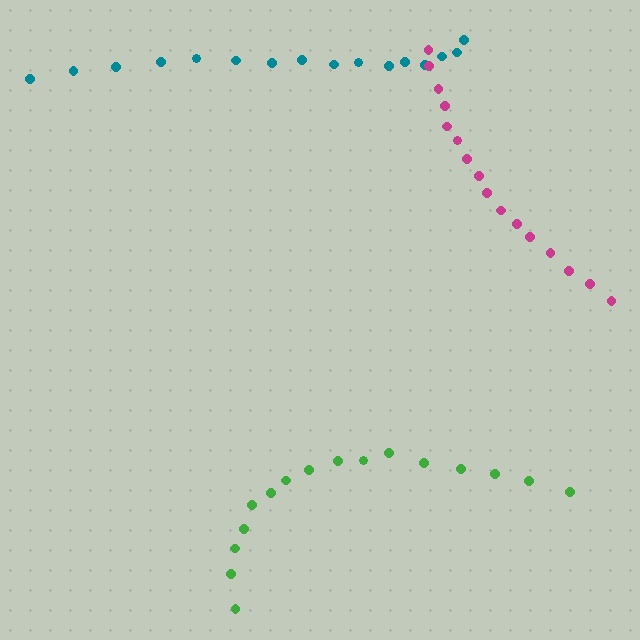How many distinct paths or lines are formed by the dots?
There are 3 distinct paths.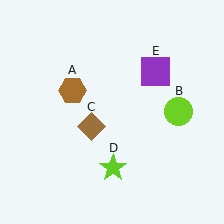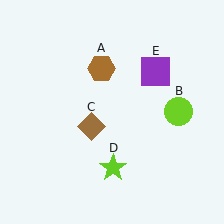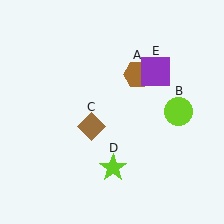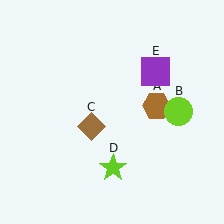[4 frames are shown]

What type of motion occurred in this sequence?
The brown hexagon (object A) rotated clockwise around the center of the scene.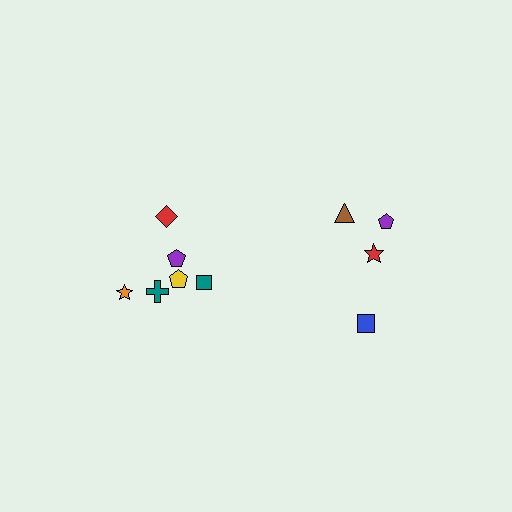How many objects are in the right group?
There are 4 objects.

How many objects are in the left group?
There are 6 objects.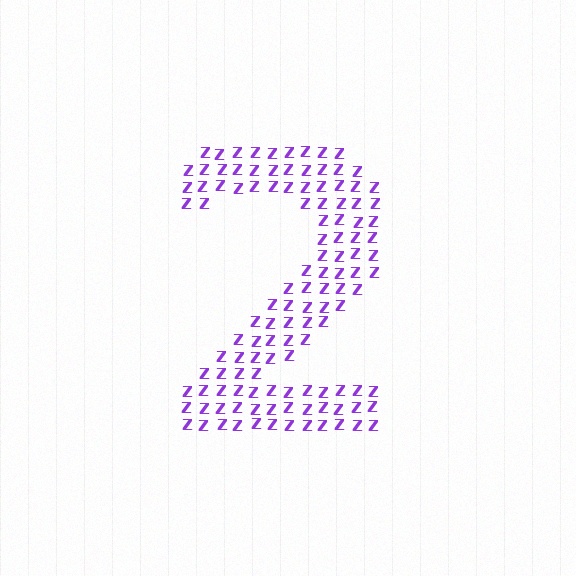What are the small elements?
The small elements are letter Z's.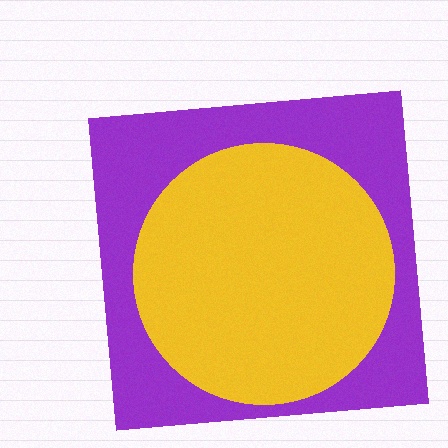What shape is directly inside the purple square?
The yellow circle.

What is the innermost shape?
The yellow circle.